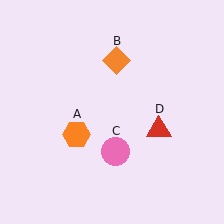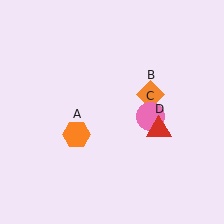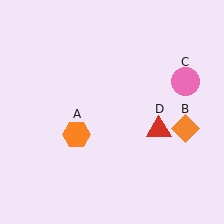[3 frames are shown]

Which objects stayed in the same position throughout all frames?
Orange hexagon (object A) and red triangle (object D) remained stationary.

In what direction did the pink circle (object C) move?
The pink circle (object C) moved up and to the right.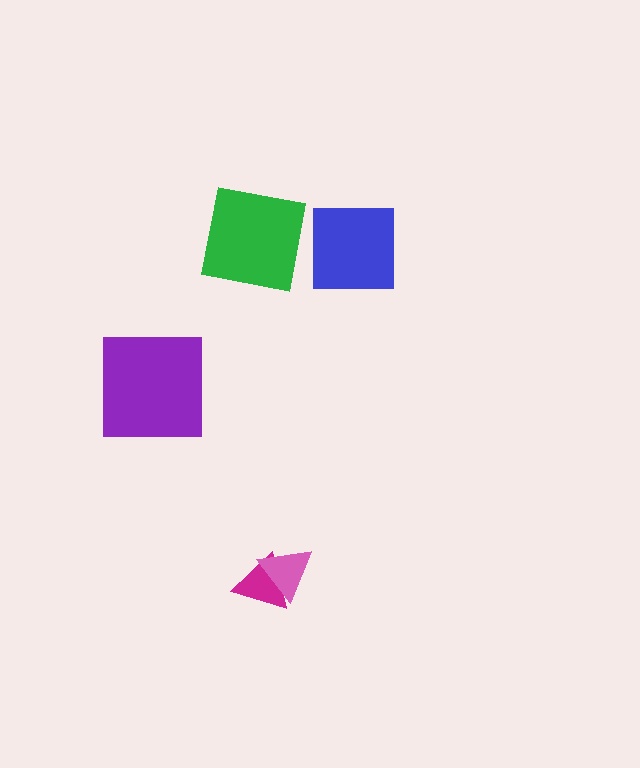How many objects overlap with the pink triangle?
1 object overlaps with the pink triangle.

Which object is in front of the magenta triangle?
The pink triangle is in front of the magenta triangle.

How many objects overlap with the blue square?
0 objects overlap with the blue square.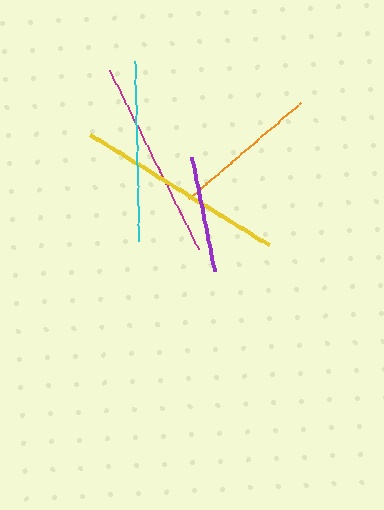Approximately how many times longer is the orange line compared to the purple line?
The orange line is approximately 1.3 times the length of the purple line.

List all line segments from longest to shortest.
From longest to shortest: yellow, magenta, cyan, orange, purple.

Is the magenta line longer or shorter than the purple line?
The magenta line is longer than the purple line.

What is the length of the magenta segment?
The magenta segment is approximately 200 pixels long.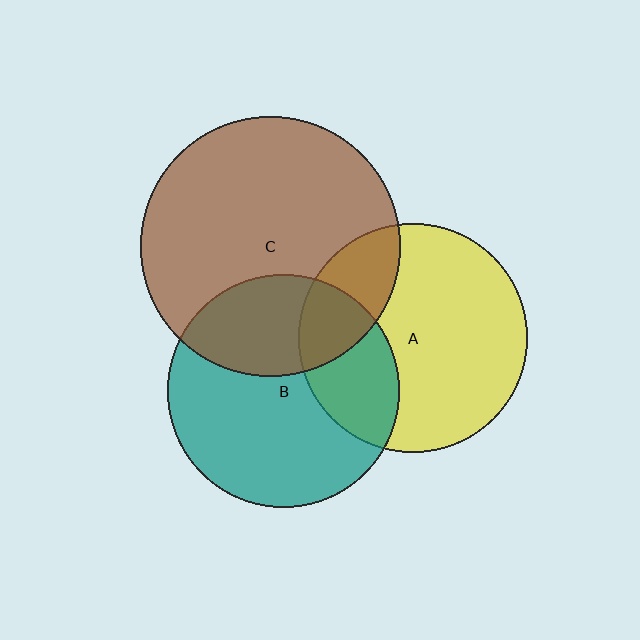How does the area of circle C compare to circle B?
Approximately 1.2 times.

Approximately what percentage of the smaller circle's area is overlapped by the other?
Approximately 20%.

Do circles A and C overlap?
Yes.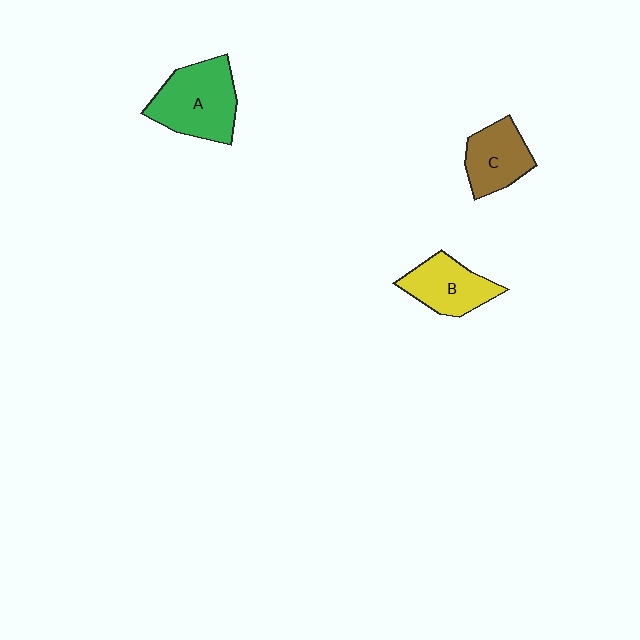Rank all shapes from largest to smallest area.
From largest to smallest: A (green), B (yellow), C (brown).